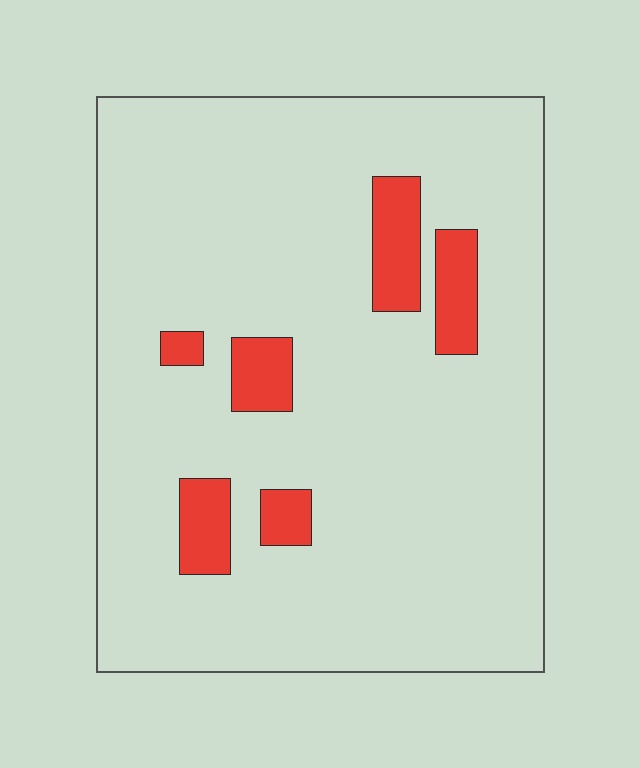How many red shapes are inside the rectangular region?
6.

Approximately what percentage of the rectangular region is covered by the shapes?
Approximately 10%.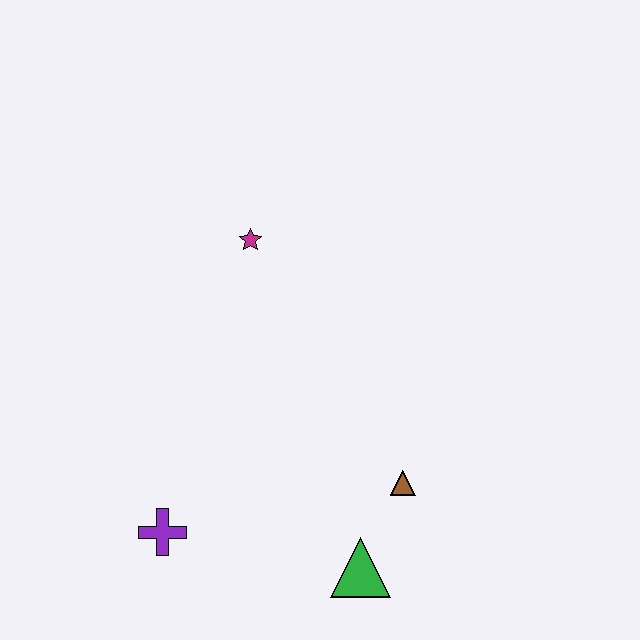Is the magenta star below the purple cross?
No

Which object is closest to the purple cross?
The green triangle is closest to the purple cross.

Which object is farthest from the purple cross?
The magenta star is farthest from the purple cross.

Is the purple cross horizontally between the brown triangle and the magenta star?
No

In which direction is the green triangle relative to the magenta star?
The green triangle is below the magenta star.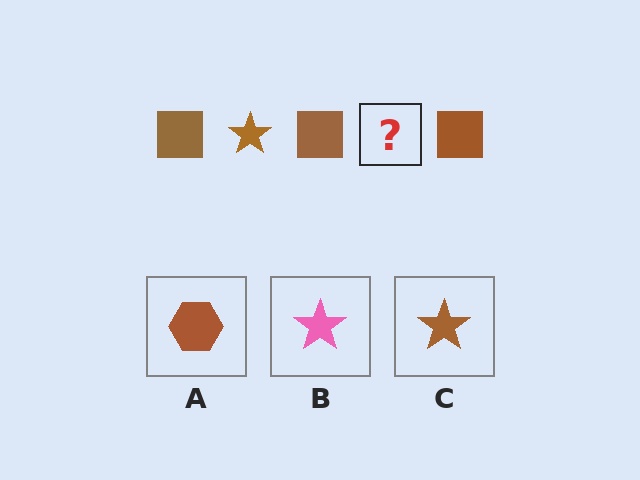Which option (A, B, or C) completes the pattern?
C.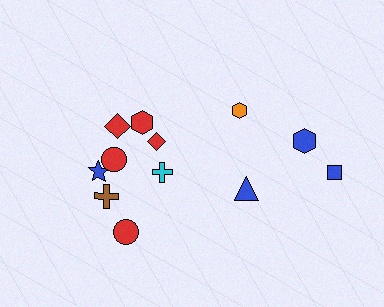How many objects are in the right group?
There are 4 objects.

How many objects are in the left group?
There are 8 objects.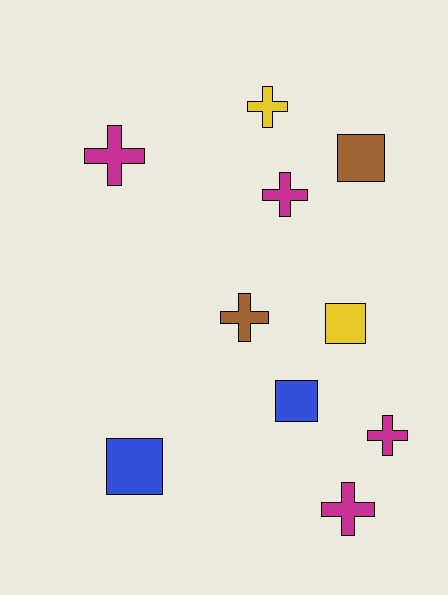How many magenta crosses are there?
There are 4 magenta crosses.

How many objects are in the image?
There are 10 objects.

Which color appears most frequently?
Magenta, with 4 objects.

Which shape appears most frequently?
Cross, with 6 objects.